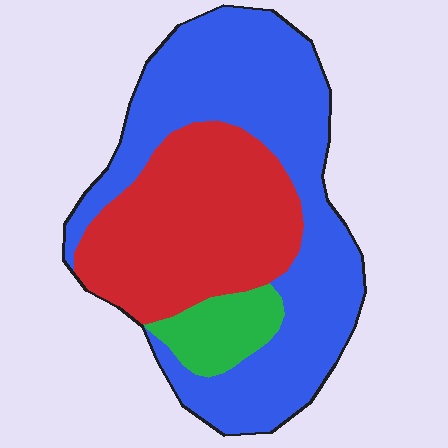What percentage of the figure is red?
Red takes up about three eighths (3/8) of the figure.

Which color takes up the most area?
Blue, at roughly 55%.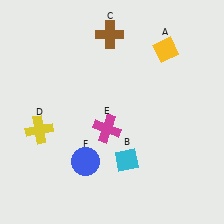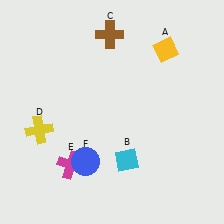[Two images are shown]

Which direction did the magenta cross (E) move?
The magenta cross (E) moved down.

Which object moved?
The magenta cross (E) moved down.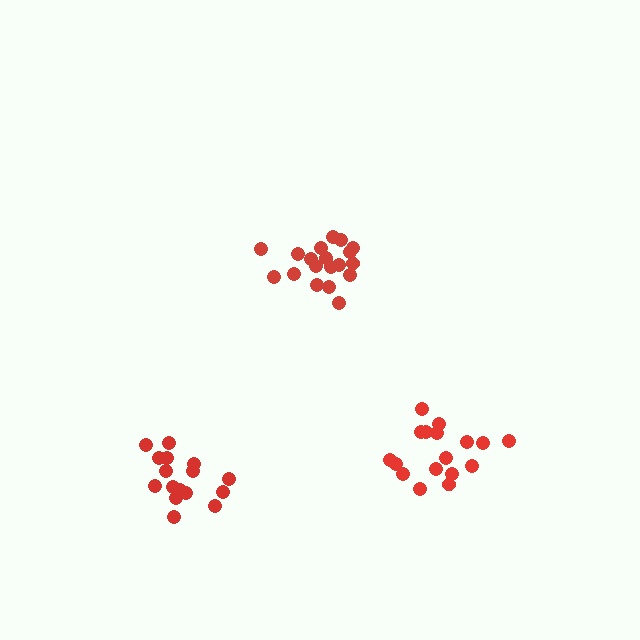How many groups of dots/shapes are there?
There are 3 groups.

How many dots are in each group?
Group 1: 19 dots, Group 2: 16 dots, Group 3: 17 dots (52 total).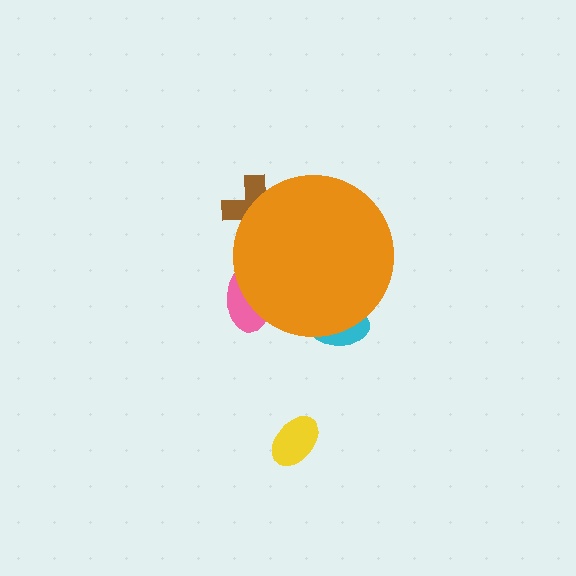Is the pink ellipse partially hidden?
Yes, the pink ellipse is partially hidden behind the orange circle.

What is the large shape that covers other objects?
An orange circle.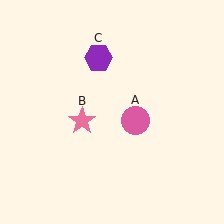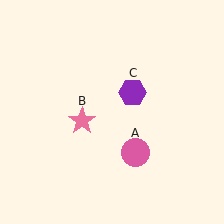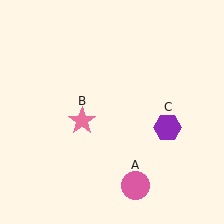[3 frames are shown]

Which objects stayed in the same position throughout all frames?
Pink star (object B) remained stationary.